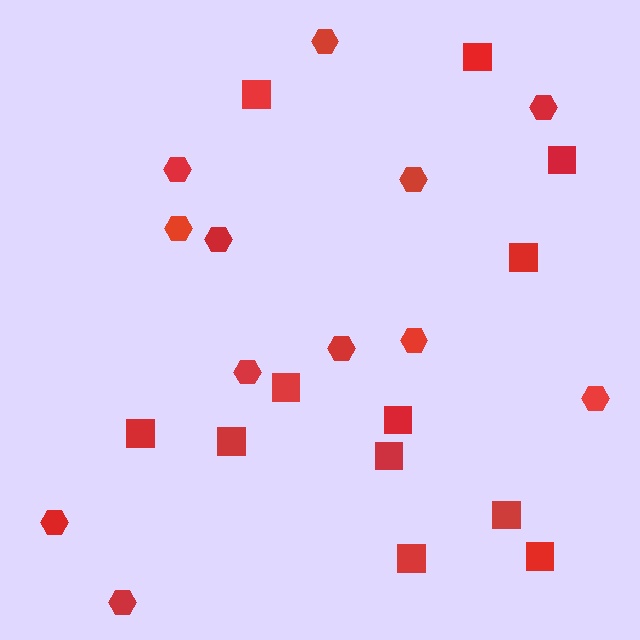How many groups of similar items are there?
There are 2 groups: one group of hexagons (12) and one group of squares (12).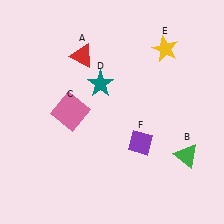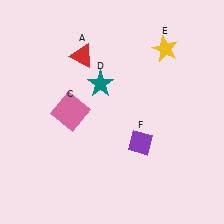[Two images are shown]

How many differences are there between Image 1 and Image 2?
There is 1 difference between the two images.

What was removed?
The green triangle (B) was removed in Image 2.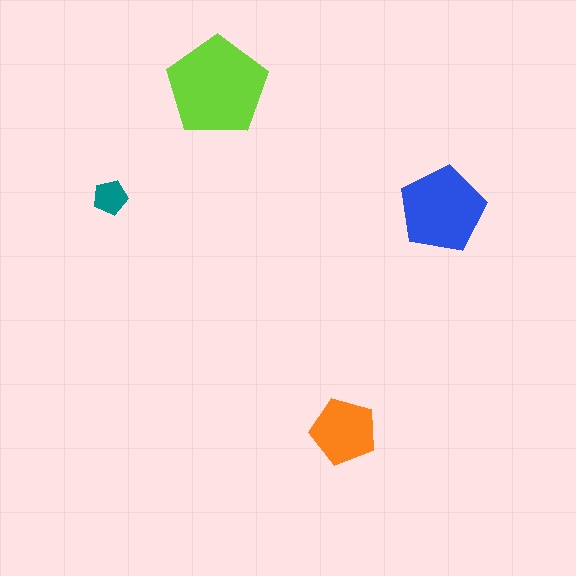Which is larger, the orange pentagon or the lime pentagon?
The lime one.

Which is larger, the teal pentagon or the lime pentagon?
The lime one.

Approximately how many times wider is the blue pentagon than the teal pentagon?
About 2.5 times wider.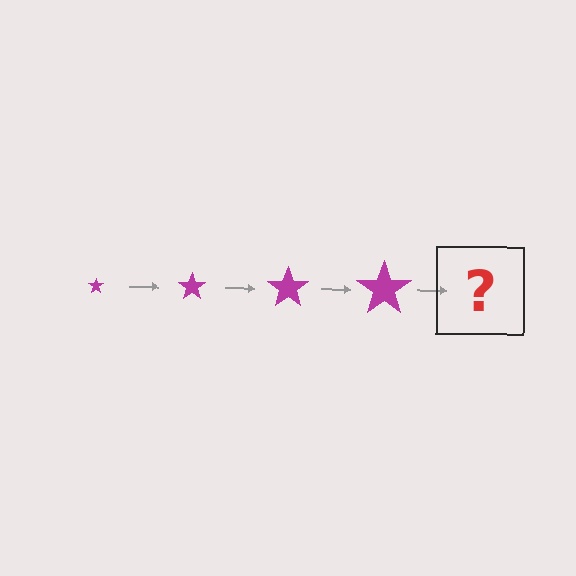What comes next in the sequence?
The next element should be a magenta star, larger than the previous one.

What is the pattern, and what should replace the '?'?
The pattern is that the star gets progressively larger each step. The '?' should be a magenta star, larger than the previous one.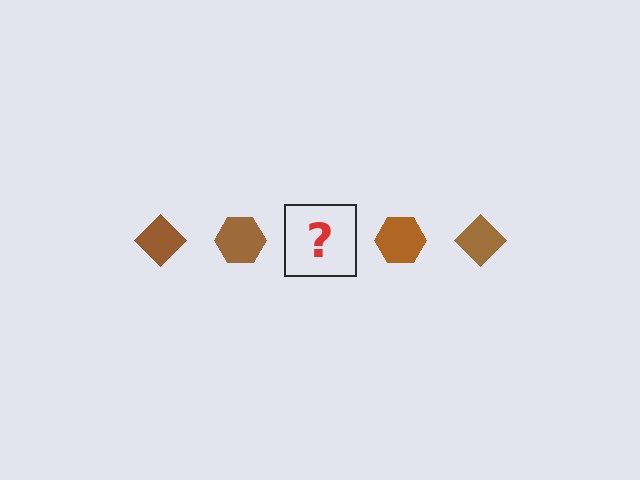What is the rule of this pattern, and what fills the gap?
The rule is that the pattern cycles through diamond, hexagon shapes in brown. The gap should be filled with a brown diamond.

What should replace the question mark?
The question mark should be replaced with a brown diamond.